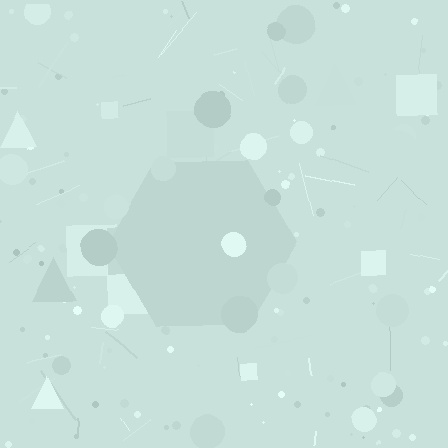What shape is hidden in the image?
A hexagon is hidden in the image.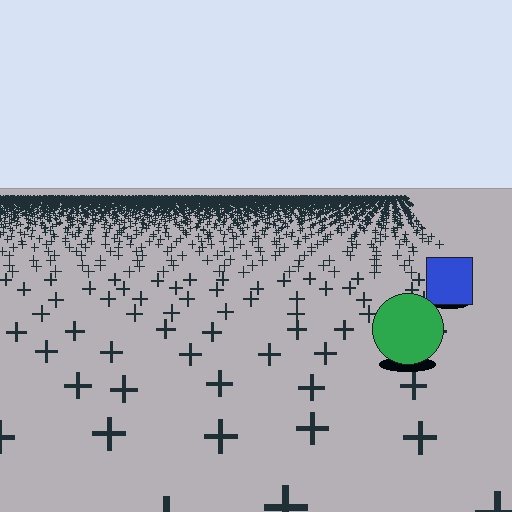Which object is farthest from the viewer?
The blue square is farthest from the viewer. It appears smaller and the ground texture around it is denser.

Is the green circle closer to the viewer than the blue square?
Yes. The green circle is closer — you can tell from the texture gradient: the ground texture is coarser near it.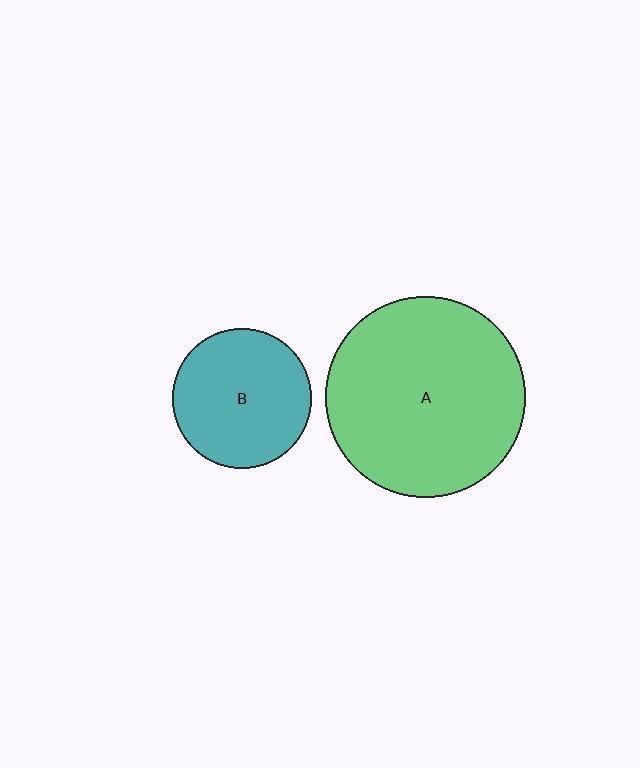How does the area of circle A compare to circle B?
Approximately 2.0 times.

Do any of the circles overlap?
No, none of the circles overlap.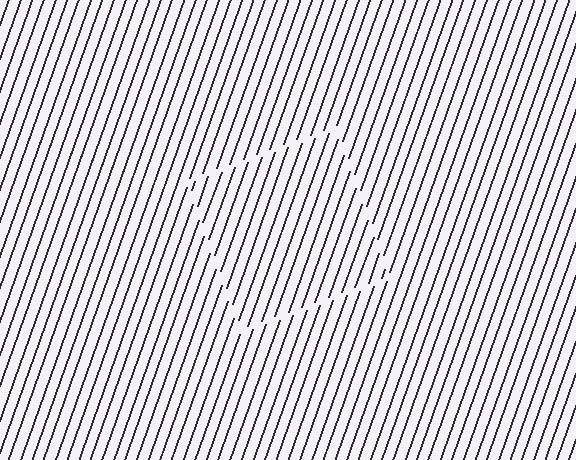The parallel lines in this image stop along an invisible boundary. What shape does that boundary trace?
An illusory square. The interior of the shape contains the same grating, shifted by half a period — the contour is defined by the phase discontinuity where line-ends from the inner and outer gratings abut.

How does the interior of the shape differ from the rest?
The interior of the shape contains the same grating, shifted by half a period — the contour is defined by the phase discontinuity where line-ends from the inner and outer gratings abut.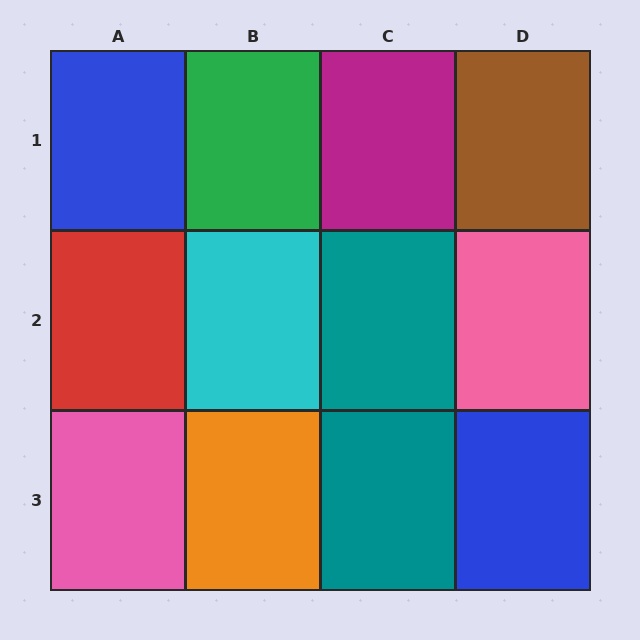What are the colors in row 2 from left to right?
Red, cyan, teal, pink.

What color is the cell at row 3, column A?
Pink.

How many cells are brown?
1 cell is brown.